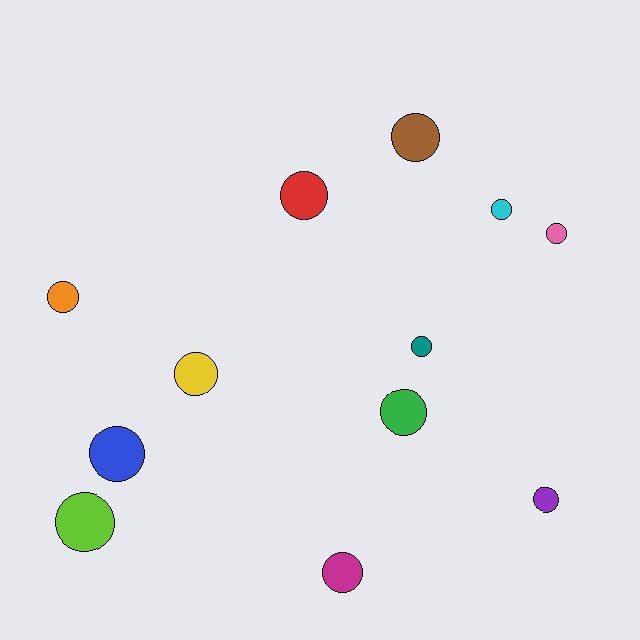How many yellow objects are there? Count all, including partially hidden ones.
There is 1 yellow object.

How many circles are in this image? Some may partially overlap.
There are 12 circles.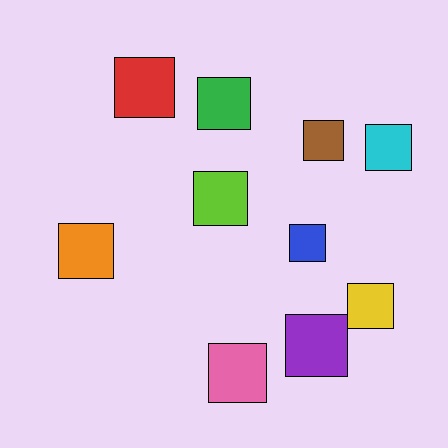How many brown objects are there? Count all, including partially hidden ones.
There is 1 brown object.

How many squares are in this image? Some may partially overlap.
There are 10 squares.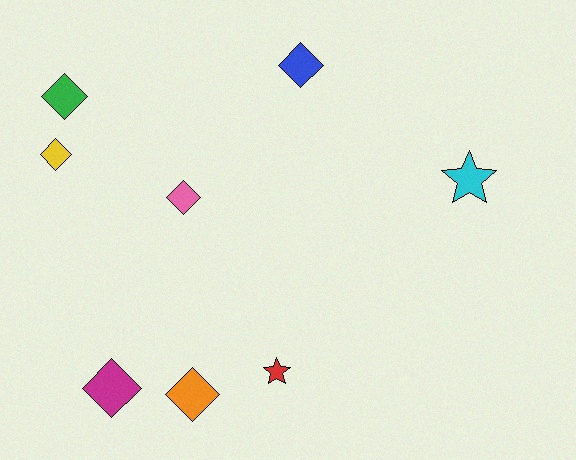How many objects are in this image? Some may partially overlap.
There are 8 objects.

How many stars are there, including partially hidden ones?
There are 2 stars.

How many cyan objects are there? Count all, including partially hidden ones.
There is 1 cyan object.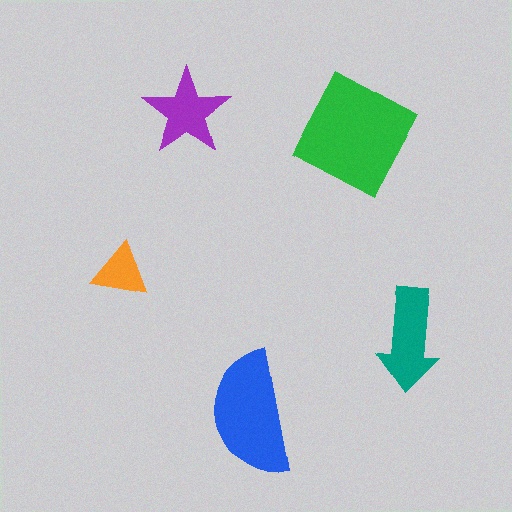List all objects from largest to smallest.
The green square, the blue semicircle, the teal arrow, the purple star, the orange triangle.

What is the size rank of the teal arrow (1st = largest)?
3rd.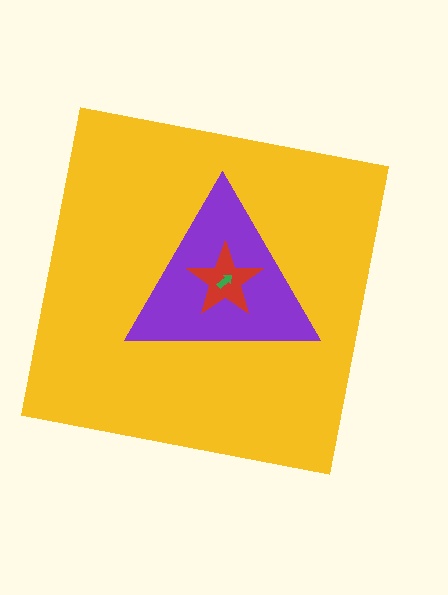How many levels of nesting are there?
4.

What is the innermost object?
The green arrow.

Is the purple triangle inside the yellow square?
Yes.